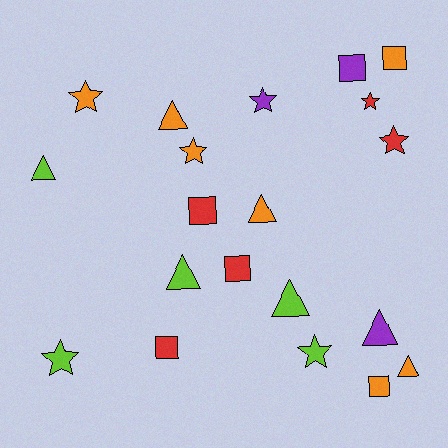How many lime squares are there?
There are no lime squares.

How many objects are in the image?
There are 20 objects.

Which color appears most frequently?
Orange, with 7 objects.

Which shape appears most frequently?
Star, with 7 objects.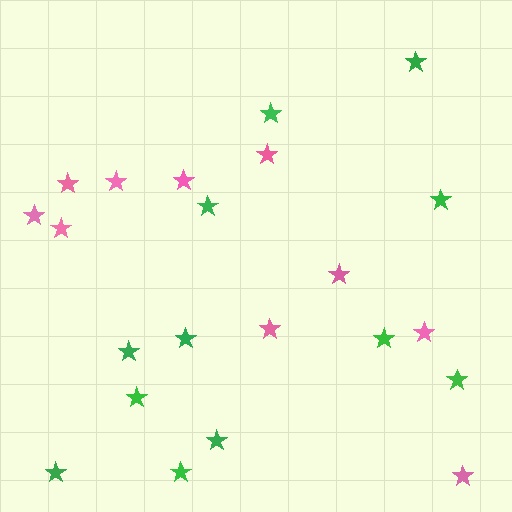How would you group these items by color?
There are 2 groups: one group of pink stars (10) and one group of green stars (12).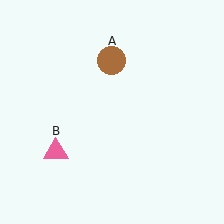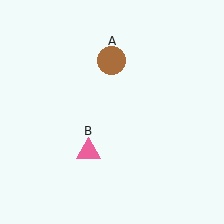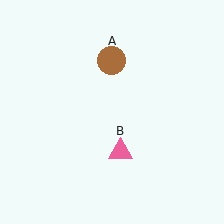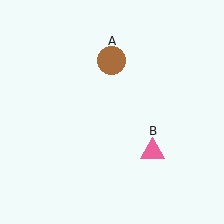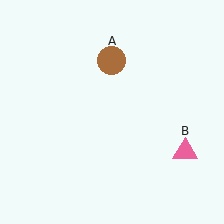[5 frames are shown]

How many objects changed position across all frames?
1 object changed position: pink triangle (object B).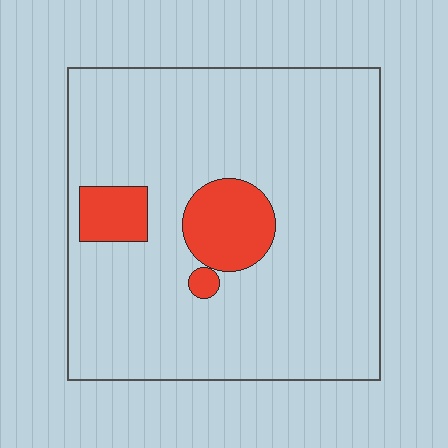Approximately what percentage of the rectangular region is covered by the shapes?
Approximately 10%.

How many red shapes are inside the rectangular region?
3.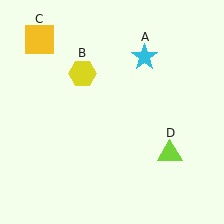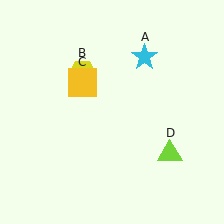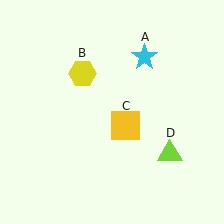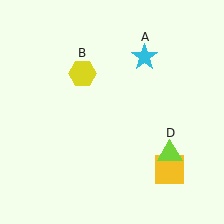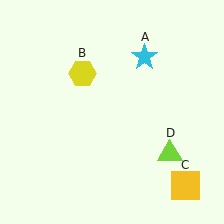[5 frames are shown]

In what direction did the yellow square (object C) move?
The yellow square (object C) moved down and to the right.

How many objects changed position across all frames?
1 object changed position: yellow square (object C).